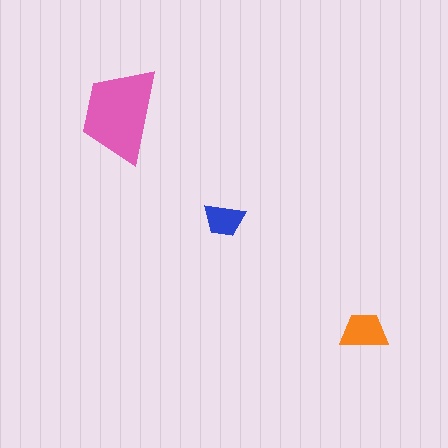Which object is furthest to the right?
The orange trapezoid is rightmost.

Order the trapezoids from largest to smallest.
the pink one, the orange one, the blue one.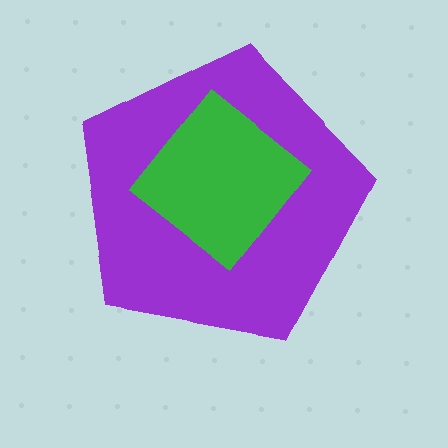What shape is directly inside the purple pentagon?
The green diamond.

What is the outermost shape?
The purple pentagon.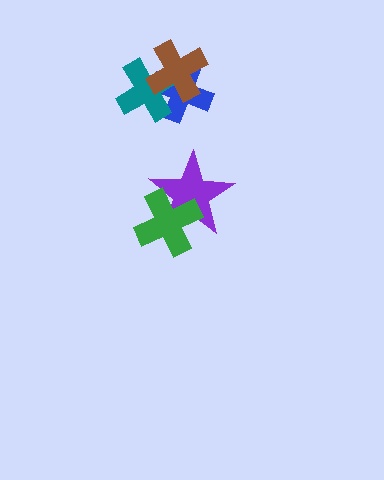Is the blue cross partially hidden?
Yes, it is partially covered by another shape.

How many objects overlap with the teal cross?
2 objects overlap with the teal cross.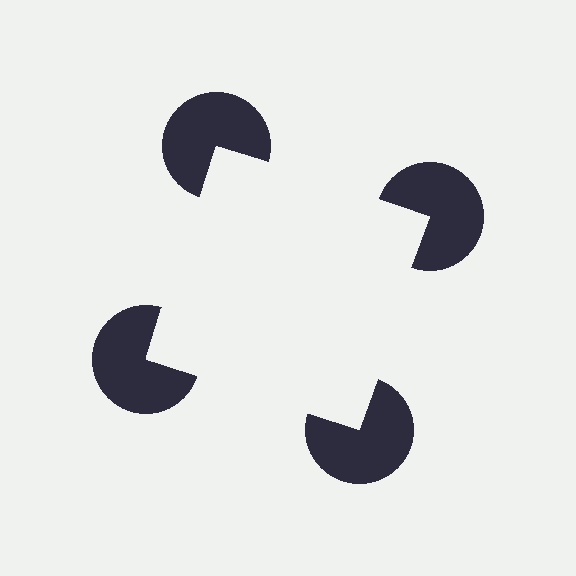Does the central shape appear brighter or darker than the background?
It typically appears slightly brighter than the background, even though no actual brightness change is drawn.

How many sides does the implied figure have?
4 sides.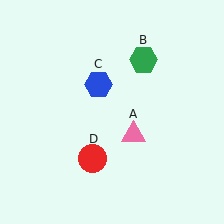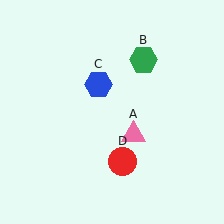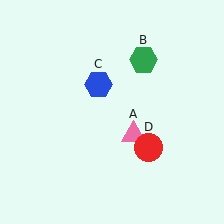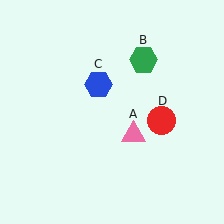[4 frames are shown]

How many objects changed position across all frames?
1 object changed position: red circle (object D).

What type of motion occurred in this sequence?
The red circle (object D) rotated counterclockwise around the center of the scene.